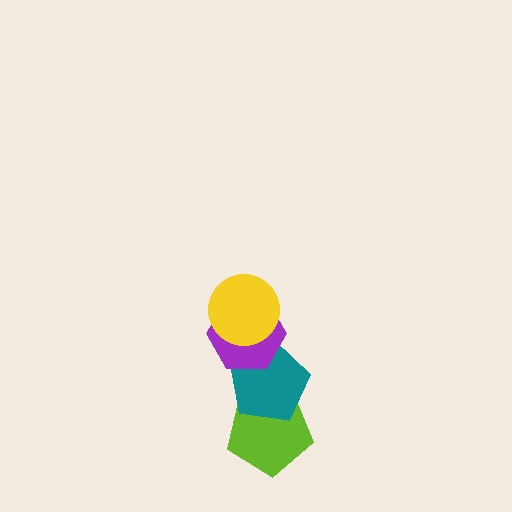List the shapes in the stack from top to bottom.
From top to bottom: the yellow circle, the purple hexagon, the teal pentagon, the lime pentagon.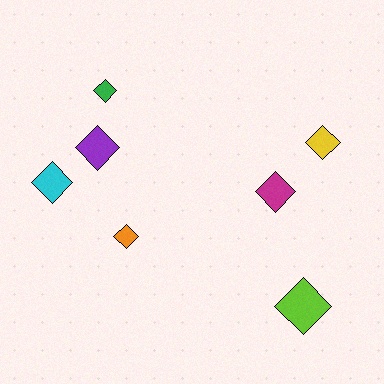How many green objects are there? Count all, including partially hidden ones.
There is 1 green object.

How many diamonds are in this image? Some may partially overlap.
There are 7 diamonds.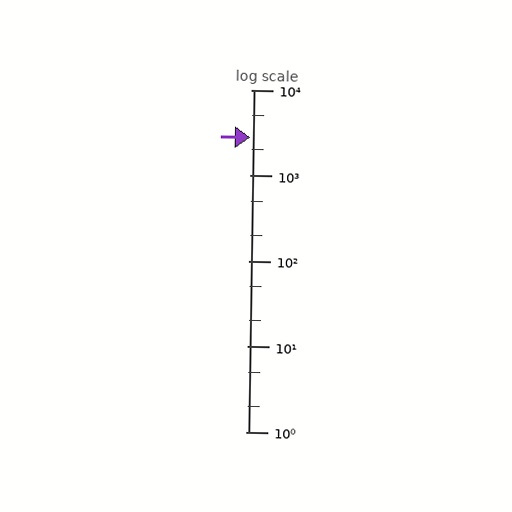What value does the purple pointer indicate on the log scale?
The pointer indicates approximately 2800.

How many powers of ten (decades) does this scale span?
The scale spans 4 decades, from 1 to 10000.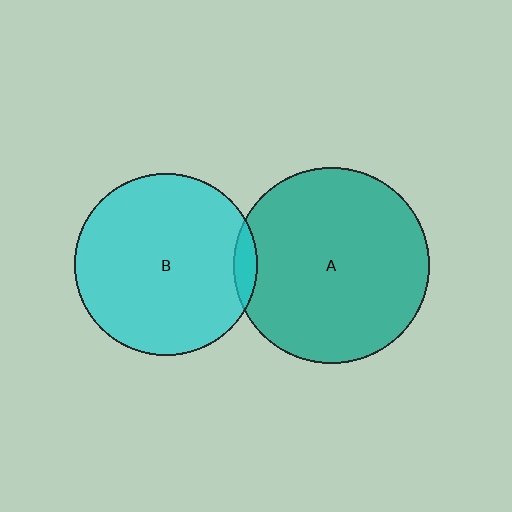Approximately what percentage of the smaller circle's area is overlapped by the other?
Approximately 5%.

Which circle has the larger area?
Circle A (teal).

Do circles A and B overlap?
Yes.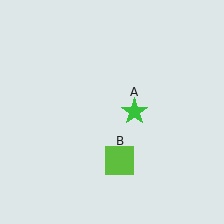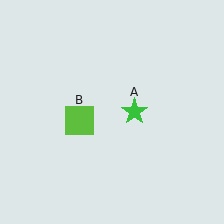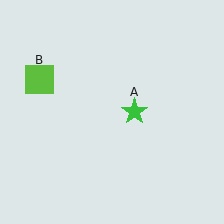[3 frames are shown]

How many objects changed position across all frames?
1 object changed position: lime square (object B).